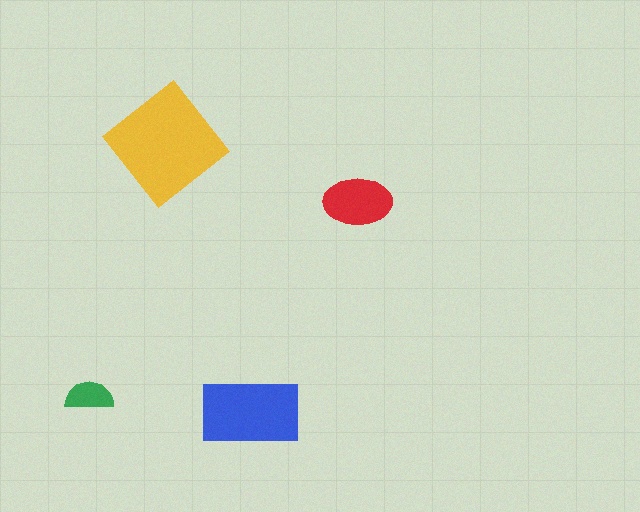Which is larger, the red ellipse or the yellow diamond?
The yellow diamond.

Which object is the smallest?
The green semicircle.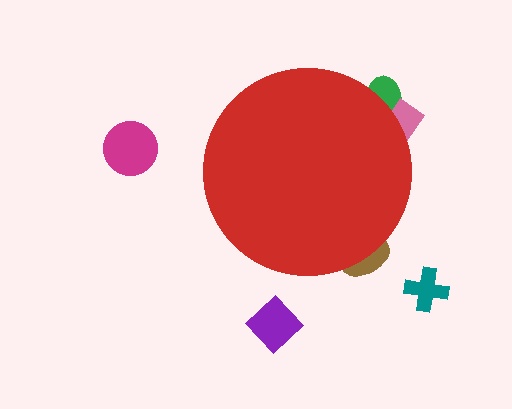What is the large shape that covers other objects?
A red circle.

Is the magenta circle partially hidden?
No, the magenta circle is fully visible.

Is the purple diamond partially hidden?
No, the purple diamond is fully visible.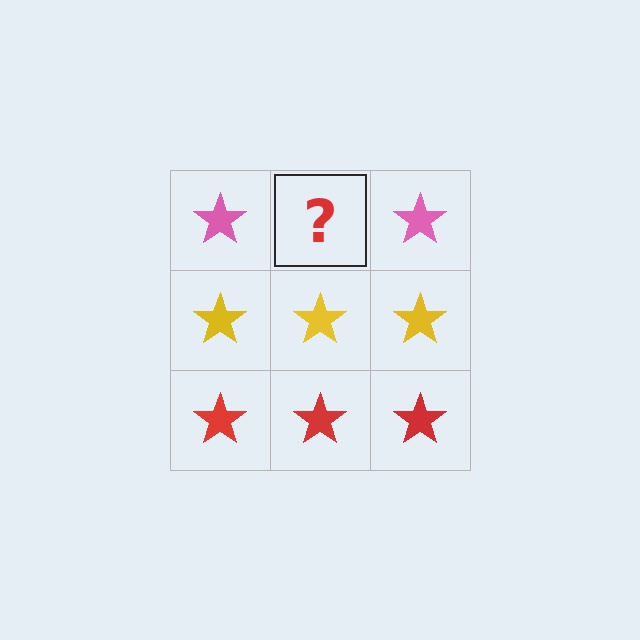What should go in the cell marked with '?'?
The missing cell should contain a pink star.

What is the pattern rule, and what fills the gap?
The rule is that each row has a consistent color. The gap should be filled with a pink star.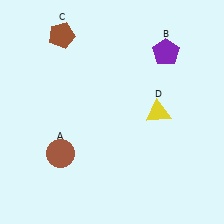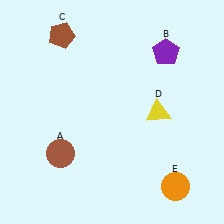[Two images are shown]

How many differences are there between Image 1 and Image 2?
There is 1 difference between the two images.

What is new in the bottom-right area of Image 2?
An orange circle (E) was added in the bottom-right area of Image 2.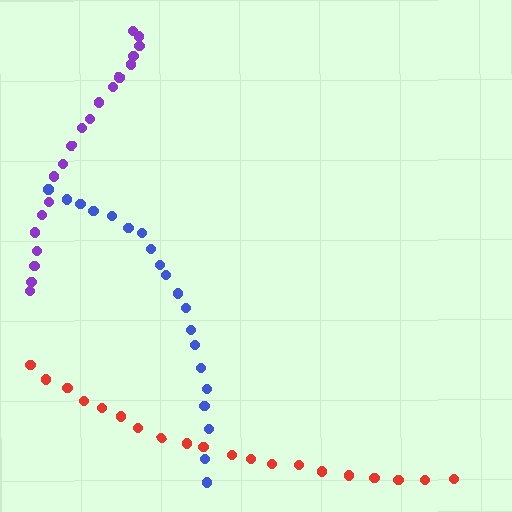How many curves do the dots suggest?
There are 3 distinct paths.